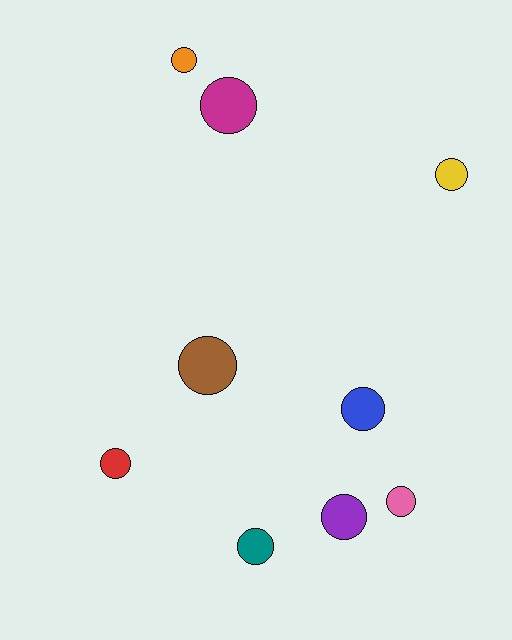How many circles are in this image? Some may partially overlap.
There are 9 circles.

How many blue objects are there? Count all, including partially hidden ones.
There is 1 blue object.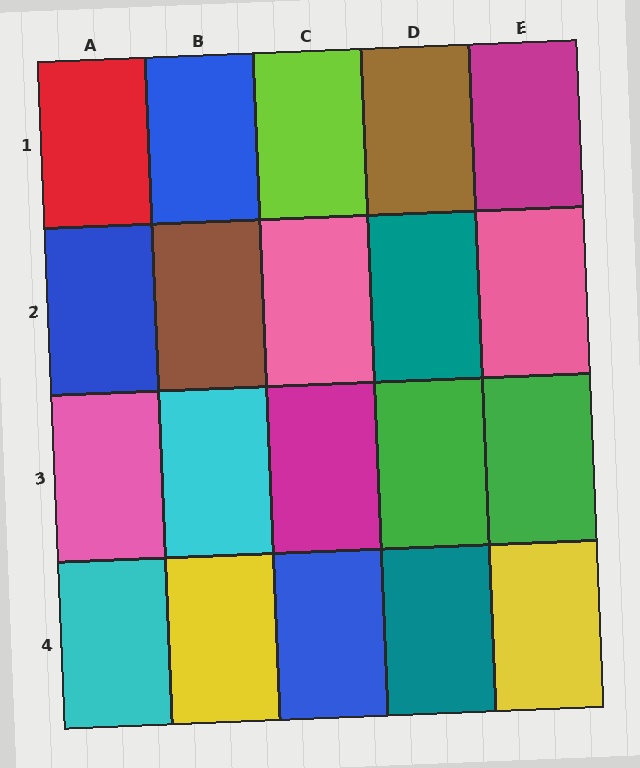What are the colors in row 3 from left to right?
Pink, cyan, magenta, green, green.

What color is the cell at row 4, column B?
Yellow.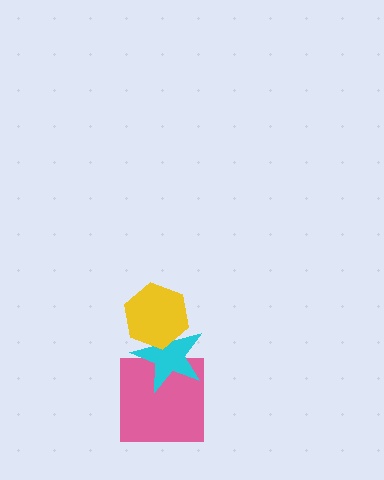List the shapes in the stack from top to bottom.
From top to bottom: the yellow hexagon, the cyan star, the pink square.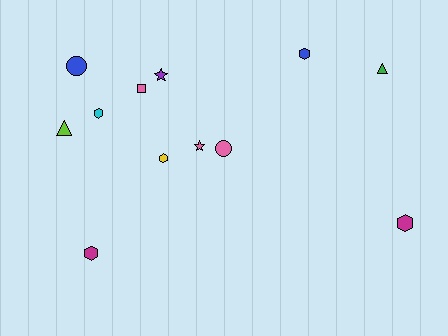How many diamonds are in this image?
There are no diamonds.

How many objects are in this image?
There are 12 objects.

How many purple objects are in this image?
There is 1 purple object.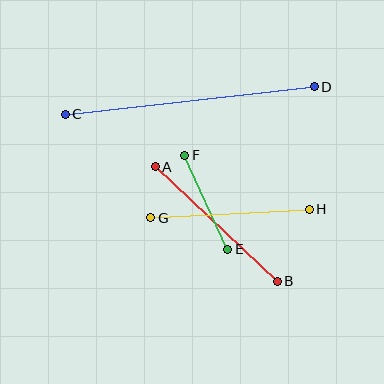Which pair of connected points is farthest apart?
Points C and D are farthest apart.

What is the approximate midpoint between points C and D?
The midpoint is at approximately (190, 101) pixels.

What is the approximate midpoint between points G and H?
The midpoint is at approximately (230, 213) pixels.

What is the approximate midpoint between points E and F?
The midpoint is at approximately (206, 202) pixels.